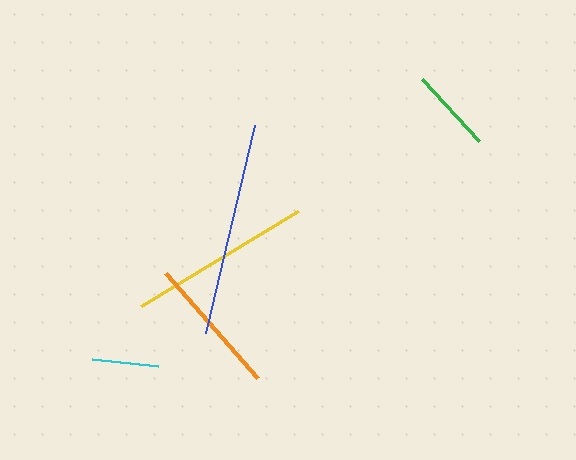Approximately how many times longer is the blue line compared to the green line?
The blue line is approximately 2.5 times the length of the green line.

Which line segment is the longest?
The blue line is the longest at approximately 214 pixels.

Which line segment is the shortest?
The cyan line is the shortest at approximately 66 pixels.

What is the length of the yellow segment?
The yellow segment is approximately 184 pixels long.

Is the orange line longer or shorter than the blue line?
The blue line is longer than the orange line.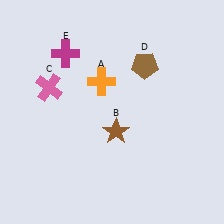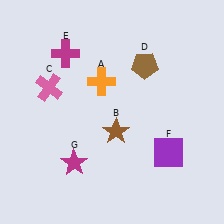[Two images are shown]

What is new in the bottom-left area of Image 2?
A magenta star (G) was added in the bottom-left area of Image 2.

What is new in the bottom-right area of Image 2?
A purple square (F) was added in the bottom-right area of Image 2.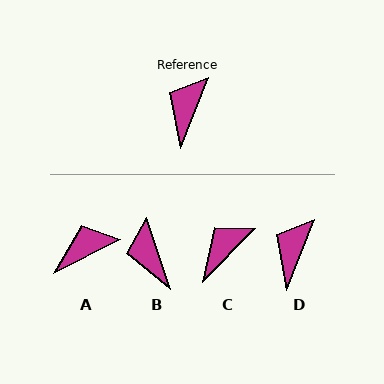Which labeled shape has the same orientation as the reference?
D.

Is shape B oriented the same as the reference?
No, it is off by about 40 degrees.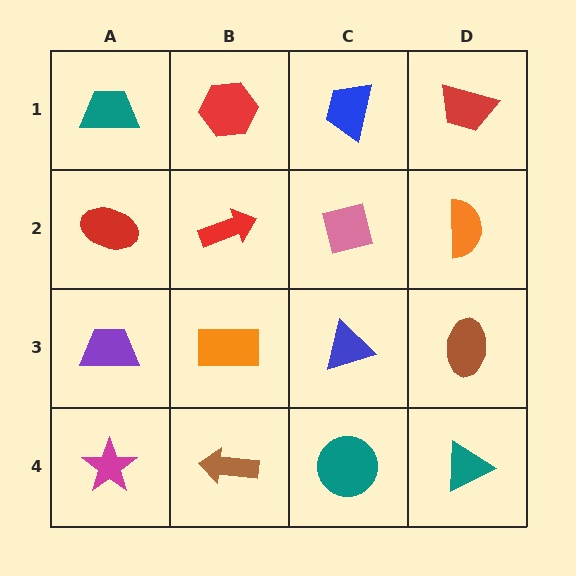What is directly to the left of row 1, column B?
A teal trapezoid.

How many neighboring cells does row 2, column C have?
4.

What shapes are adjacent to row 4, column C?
A blue triangle (row 3, column C), a brown arrow (row 4, column B), a teal triangle (row 4, column D).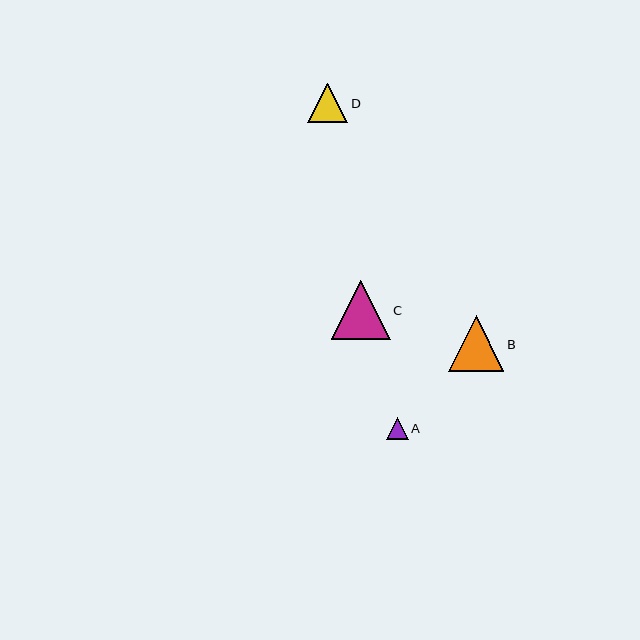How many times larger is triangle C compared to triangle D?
Triangle C is approximately 1.5 times the size of triangle D.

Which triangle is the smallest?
Triangle A is the smallest with a size of approximately 21 pixels.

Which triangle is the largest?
Triangle C is the largest with a size of approximately 59 pixels.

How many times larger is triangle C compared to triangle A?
Triangle C is approximately 2.8 times the size of triangle A.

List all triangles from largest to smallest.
From largest to smallest: C, B, D, A.